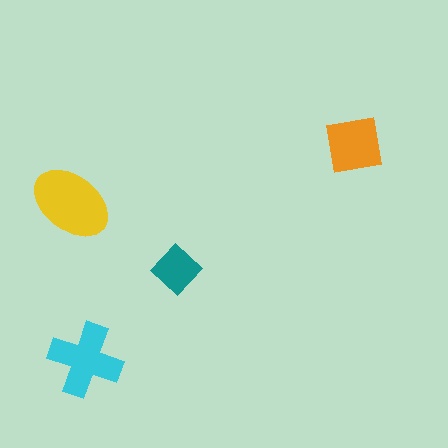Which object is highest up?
The orange square is topmost.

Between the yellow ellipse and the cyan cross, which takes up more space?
The yellow ellipse.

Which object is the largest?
The yellow ellipse.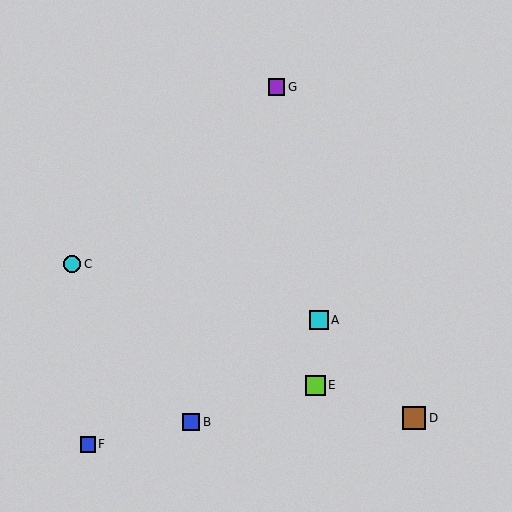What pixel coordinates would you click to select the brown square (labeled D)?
Click at (414, 418) to select the brown square D.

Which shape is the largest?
The brown square (labeled D) is the largest.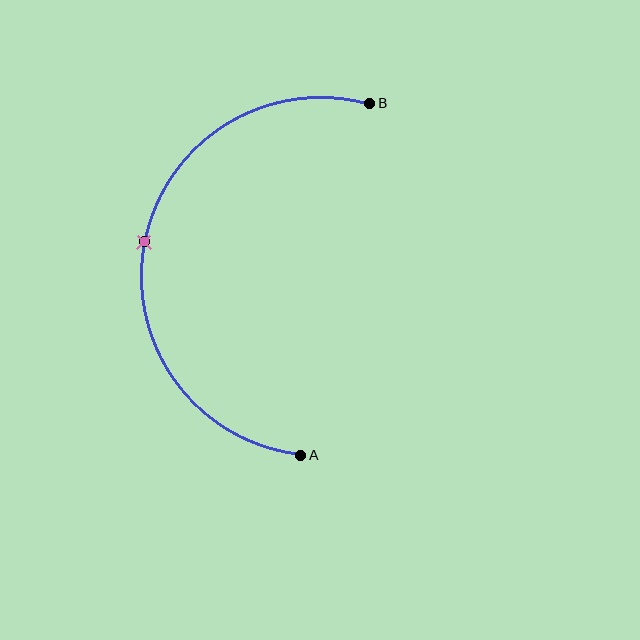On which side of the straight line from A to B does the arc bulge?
The arc bulges to the left of the straight line connecting A and B.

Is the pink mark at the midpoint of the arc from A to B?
Yes. The pink mark lies on the arc at equal arc-length from both A and B — it is the arc midpoint.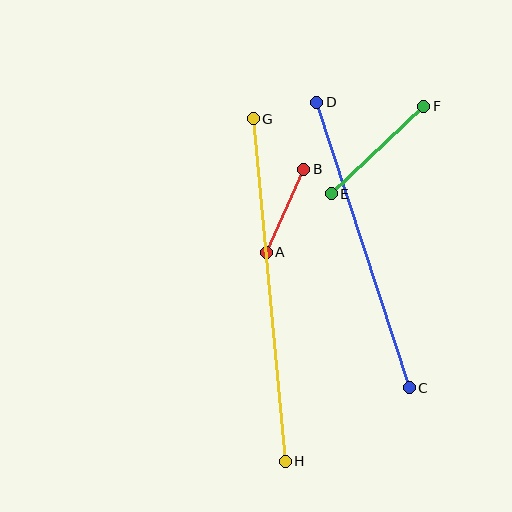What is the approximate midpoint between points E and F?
The midpoint is at approximately (377, 150) pixels.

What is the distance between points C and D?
The distance is approximately 300 pixels.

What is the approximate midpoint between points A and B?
The midpoint is at approximately (285, 211) pixels.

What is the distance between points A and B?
The distance is approximately 91 pixels.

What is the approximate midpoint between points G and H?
The midpoint is at approximately (269, 290) pixels.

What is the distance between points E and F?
The distance is approximately 127 pixels.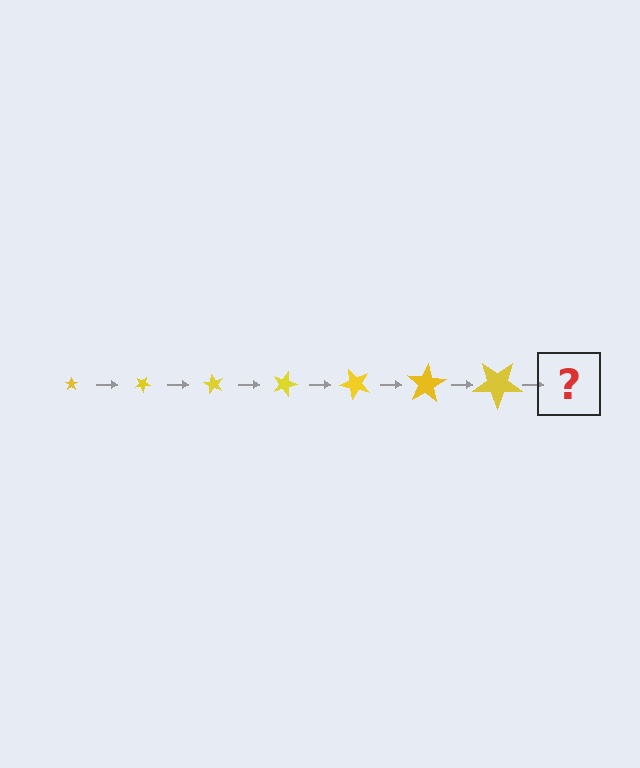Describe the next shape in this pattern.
It should be a star, larger than the previous one and rotated 210 degrees from the start.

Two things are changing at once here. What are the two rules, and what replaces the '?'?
The two rules are that the star grows larger each step and it rotates 30 degrees each step. The '?' should be a star, larger than the previous one and rotated 210 degrees from the start.